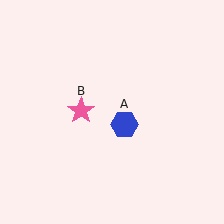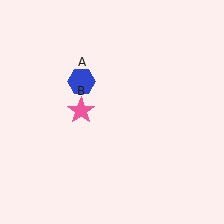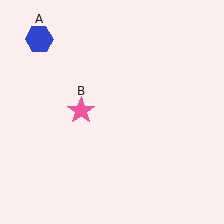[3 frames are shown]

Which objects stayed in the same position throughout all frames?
Pink star (object B) remained stationary.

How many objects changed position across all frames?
1 object changed position: blue hexagon (object A).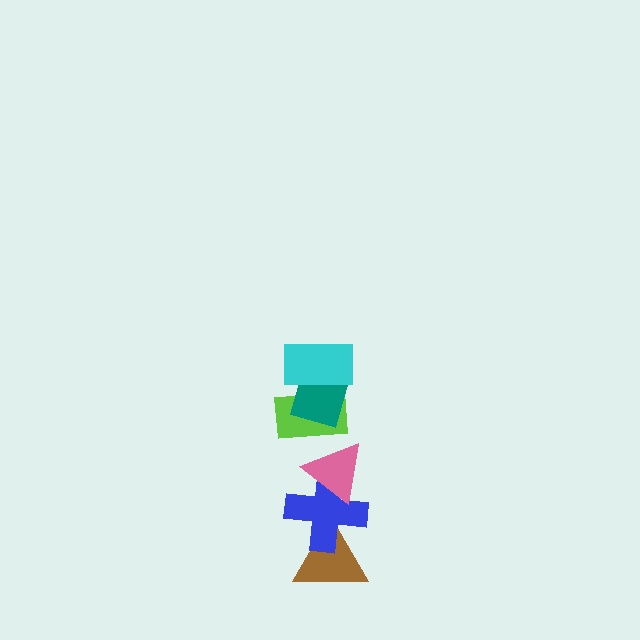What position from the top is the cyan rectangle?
The cyan rectangle is 1st from the top.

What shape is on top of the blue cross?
The pink triangle is on top of the blue cross.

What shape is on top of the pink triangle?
The lime rectangle is on top of the pink triangle.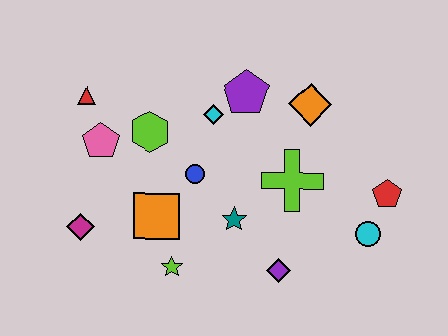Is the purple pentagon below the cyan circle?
No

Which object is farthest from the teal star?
The red triangle is farthest from the teal star.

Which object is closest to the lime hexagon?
The pink pentagon is closest to the lime hexagon.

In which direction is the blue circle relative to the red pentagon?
The blue circle is to the left of the red pentagon.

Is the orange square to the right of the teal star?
No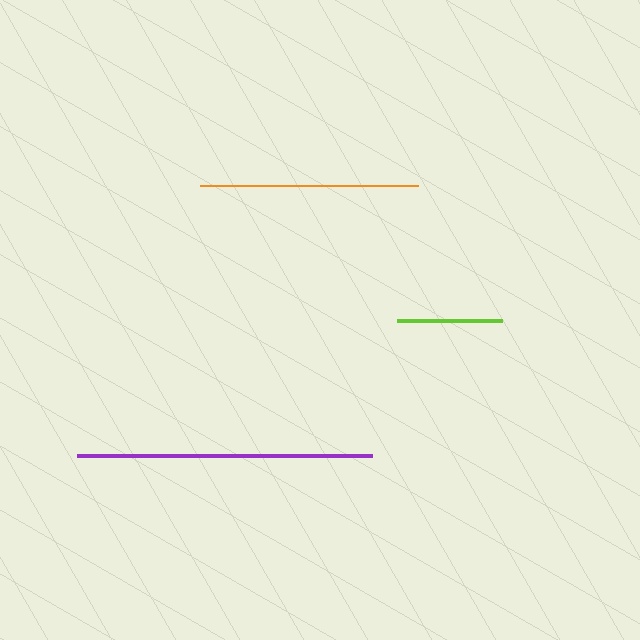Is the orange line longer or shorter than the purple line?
The purple line is longer than the orange line.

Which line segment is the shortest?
The lime line is the shortest at approximately 105 pixels.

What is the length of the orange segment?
The orange segment is approximately 219 pixels long.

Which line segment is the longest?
The purple line is the longest at approximately 295 pixels.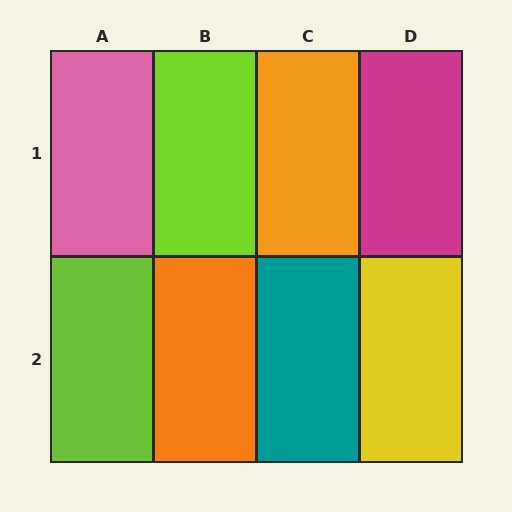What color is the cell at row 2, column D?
Yellow.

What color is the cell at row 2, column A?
Lime.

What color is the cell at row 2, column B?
Orange.